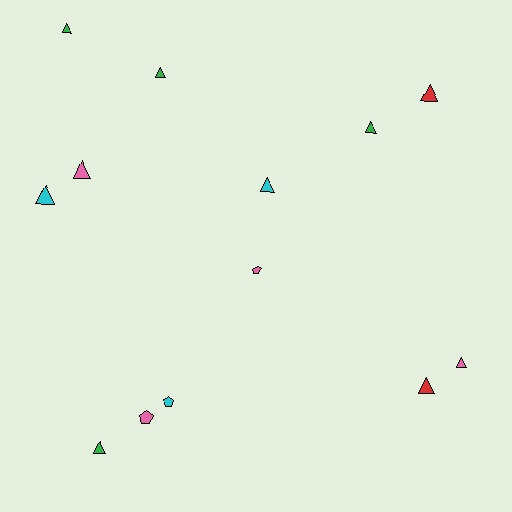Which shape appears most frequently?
Triangle, with 10 objects.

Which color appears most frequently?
Green, with 4 objects.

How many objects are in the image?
There are 13 objects.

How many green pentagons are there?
There are no green pentagons.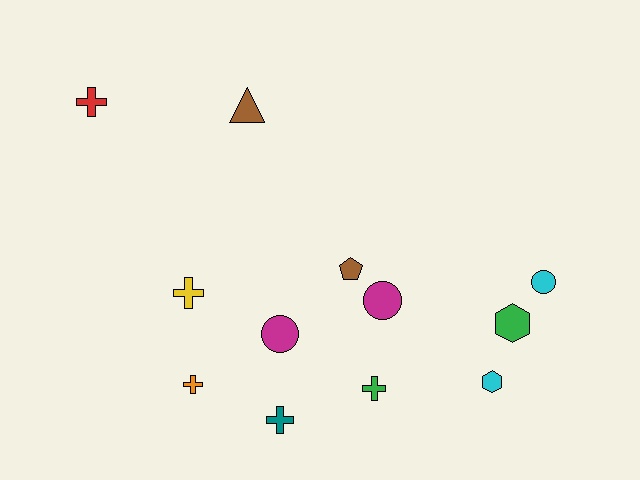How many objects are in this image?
There are 12 objects.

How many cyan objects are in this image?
There are 2 cyan objects.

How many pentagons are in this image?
There is 1 pentagon.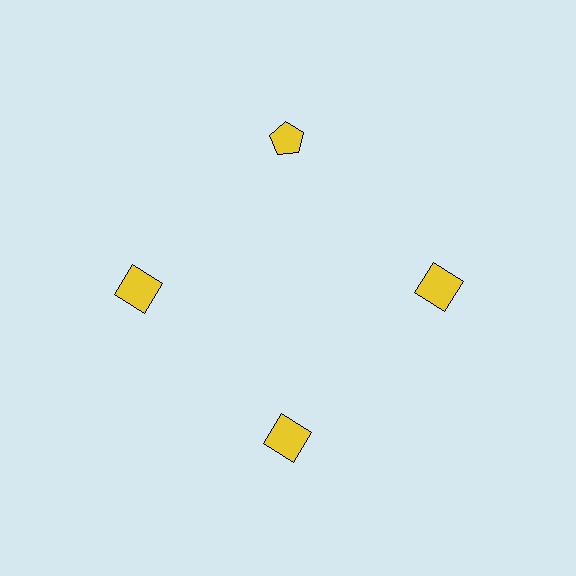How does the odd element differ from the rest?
It has a different shape: pentagon instead of square.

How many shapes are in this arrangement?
There are 4 shapes arranged in a ring pattern.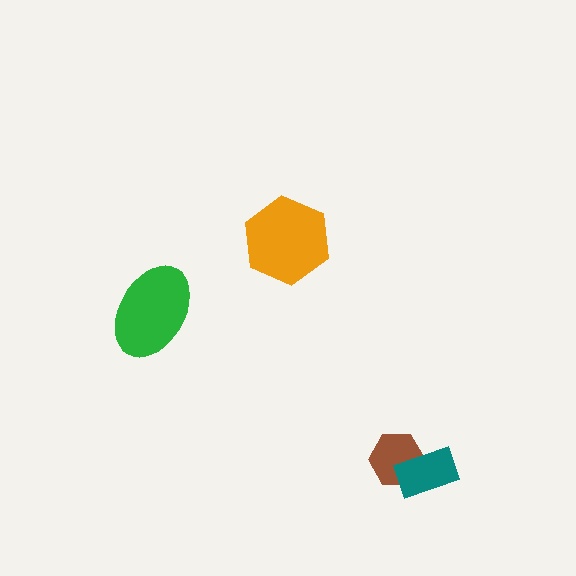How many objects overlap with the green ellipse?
0 objects overlap with the green ellipse.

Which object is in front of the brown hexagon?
The teal rectangle is in front of the brown hexagon.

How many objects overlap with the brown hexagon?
1 object overlaps with the brown hexagon.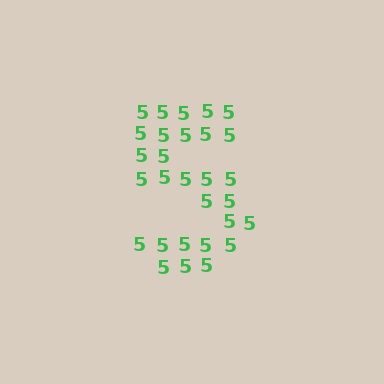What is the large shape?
The large shape is the digit 5.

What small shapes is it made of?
It is made of small digit 5's.